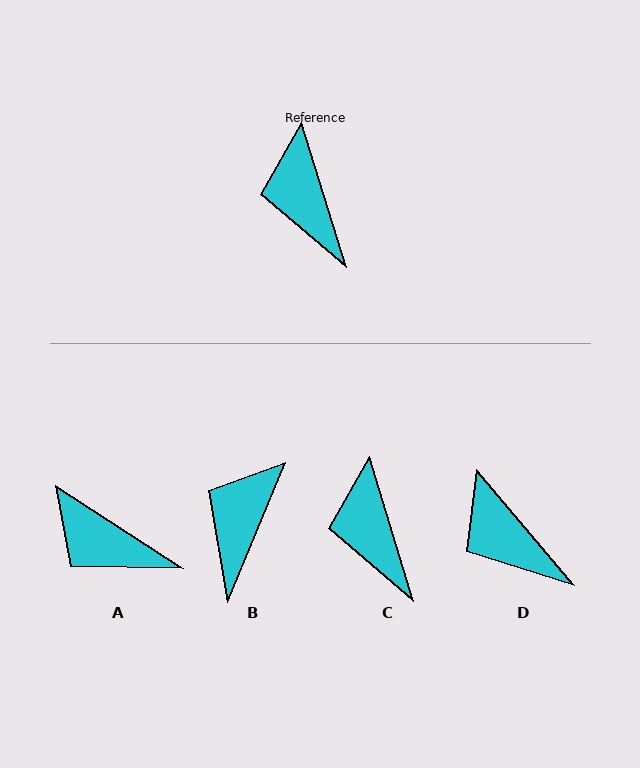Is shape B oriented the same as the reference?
No, it is off by about 40 degrees.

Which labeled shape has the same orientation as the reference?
C.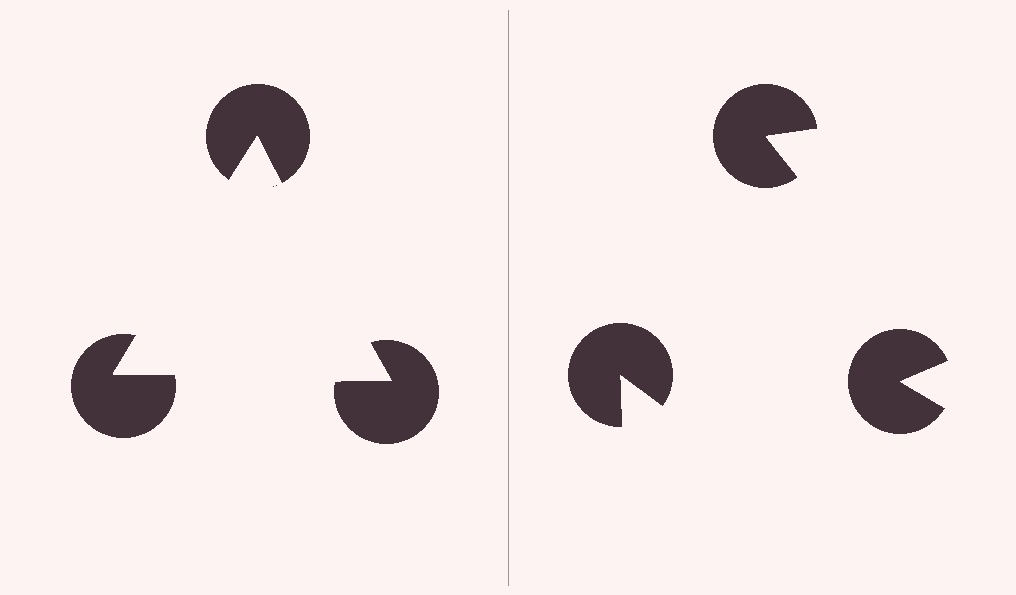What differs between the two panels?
The pac-man discs are positioned identically on both sides; only the wedge orientations differ. On the left they align to a triangle; on the right they are misaligned.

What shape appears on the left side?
An illusory triangle.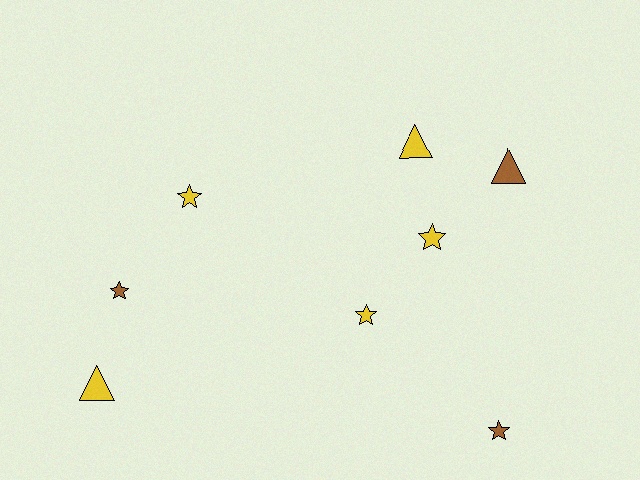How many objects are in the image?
There are 8 objects.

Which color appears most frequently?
Yellow, with 5 objects.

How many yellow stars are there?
There are 3 yellow stars.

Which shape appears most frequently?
Star, with 5 objects.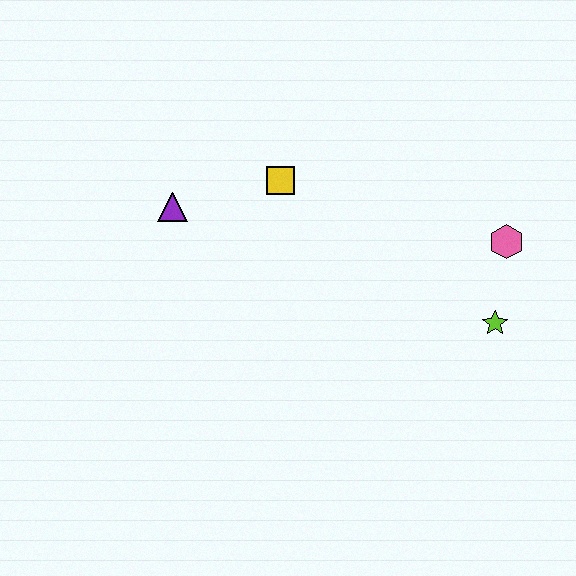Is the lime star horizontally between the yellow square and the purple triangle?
No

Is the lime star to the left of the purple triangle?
No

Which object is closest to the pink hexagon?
The lime star is closest to the pink hexagon.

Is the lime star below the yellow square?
Yes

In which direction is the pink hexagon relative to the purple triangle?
The pink hexagon is to the right of the purple triangle.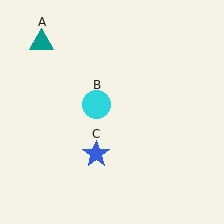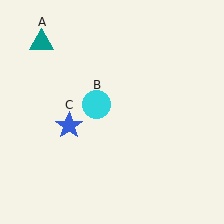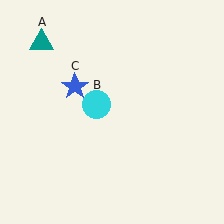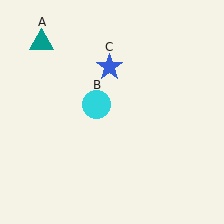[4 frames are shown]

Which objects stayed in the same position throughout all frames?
Teal triangle (object A) and cyan circle (object B) remained stationary.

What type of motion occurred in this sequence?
The blue star (object C) rotated clockwise around the center of the scene.